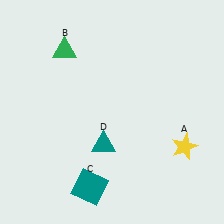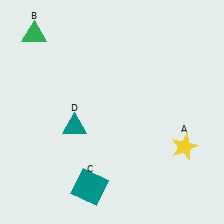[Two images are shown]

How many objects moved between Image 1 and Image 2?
2 objects moved between the two images.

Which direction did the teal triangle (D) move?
The teal triangle (D) moved left.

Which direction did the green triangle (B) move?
The green triangle (B) moved left.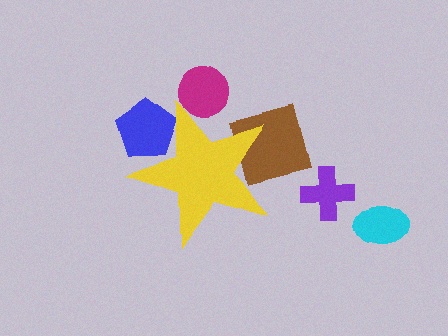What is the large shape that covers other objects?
A yellow star.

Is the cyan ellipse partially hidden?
No, the cyan ellipse is fully visible.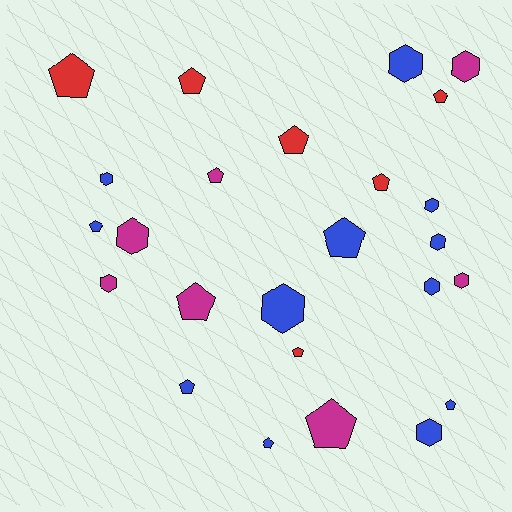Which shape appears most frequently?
Pentagon, with 14 objects.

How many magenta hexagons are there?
There are 4 magenta hexagons.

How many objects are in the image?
There are 25 objects.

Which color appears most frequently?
Blue, with 12 objects.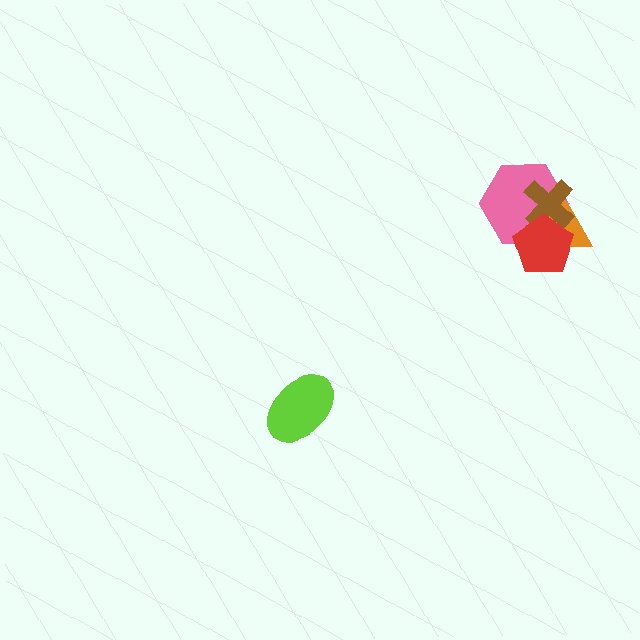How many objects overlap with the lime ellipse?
0 objects overlap with the lime ellipse.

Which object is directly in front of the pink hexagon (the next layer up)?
The orange triangle is directly in front of the pink hexagon.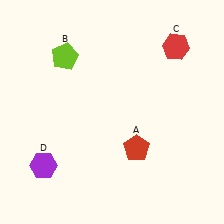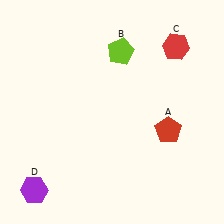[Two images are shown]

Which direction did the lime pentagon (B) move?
The lime pentagon (B) moved right.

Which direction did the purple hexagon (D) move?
The purple hexagon (D) moved down.